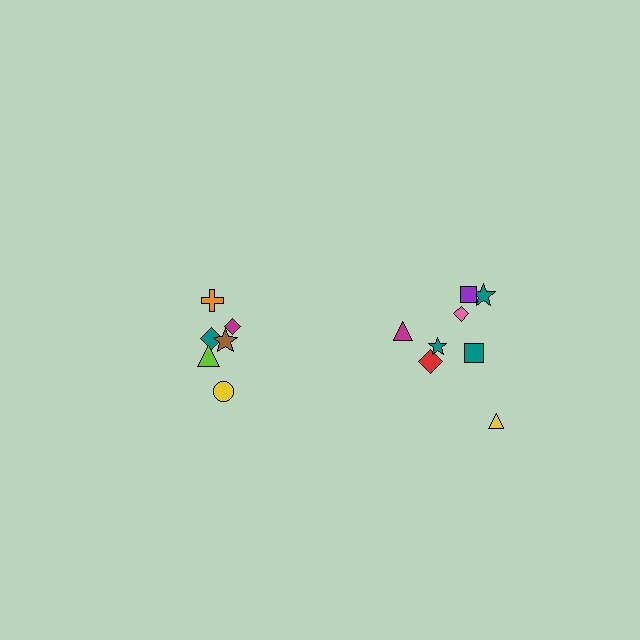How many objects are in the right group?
There are 8 objects.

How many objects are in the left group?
There are 6 objects.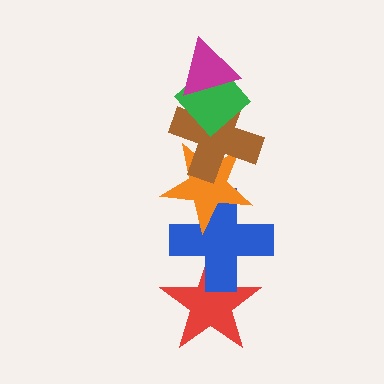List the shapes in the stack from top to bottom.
From top to bottom: the magenta triangle, the green diamond, the brown cross, the orange star, the blue cross, the red star.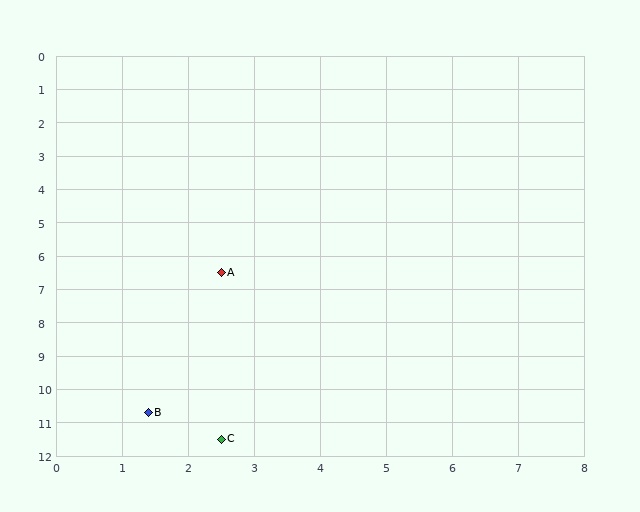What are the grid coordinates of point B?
Point B is at approximately (1.4, 10.7).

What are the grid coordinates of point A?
Point A is at approximately (2.5, 6.5).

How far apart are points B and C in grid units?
Points B and C are about 1.4 grid units apart.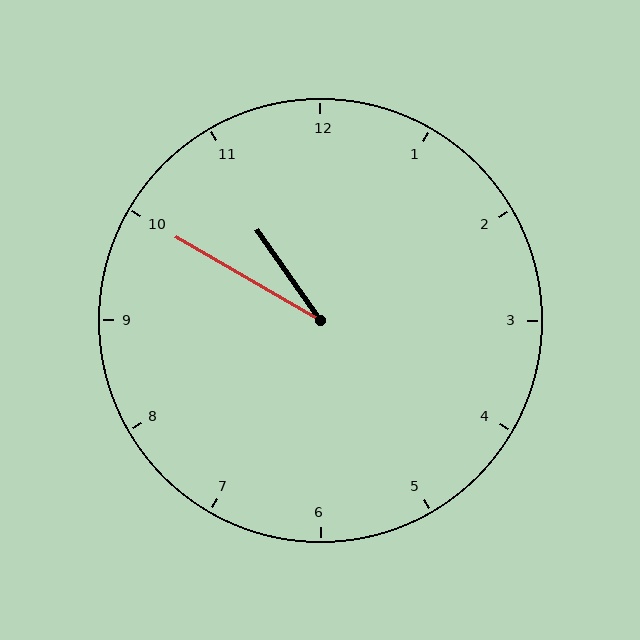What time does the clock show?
10:50.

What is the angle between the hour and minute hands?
Approximately 25 degrees.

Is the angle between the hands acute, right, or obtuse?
It is acute.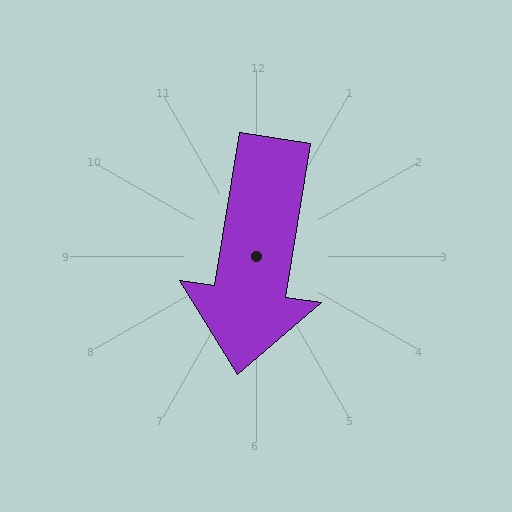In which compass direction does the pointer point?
South.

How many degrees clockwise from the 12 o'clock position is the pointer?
Approximately 189 degrees.